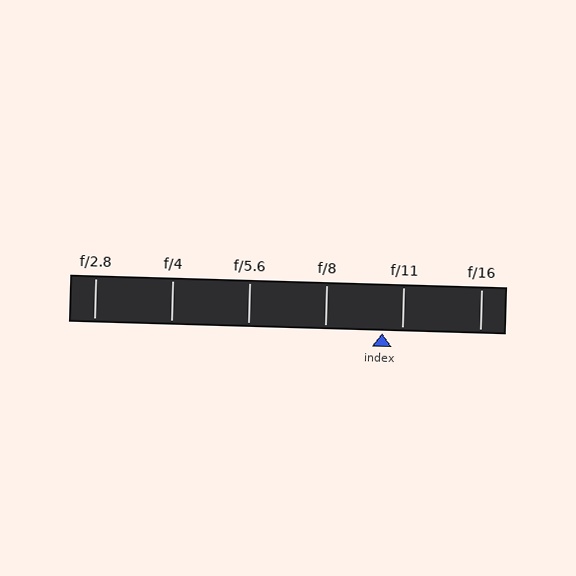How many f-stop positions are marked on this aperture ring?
There are 6 f-stop positions marked.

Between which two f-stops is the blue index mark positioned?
The index mark is between f/8 and f/11.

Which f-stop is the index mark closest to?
The index mark is closest to f/11.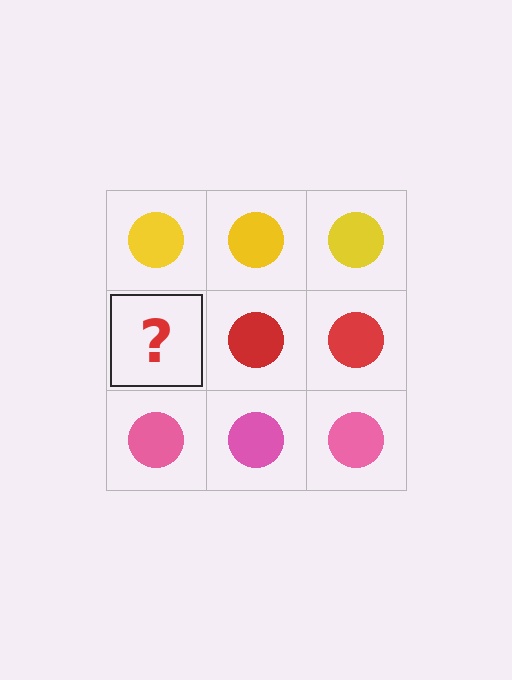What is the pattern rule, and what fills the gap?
The rule is that each row has a consistent color. The gap should be filled with a red circle.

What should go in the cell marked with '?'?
The missing cell should contain a red circle.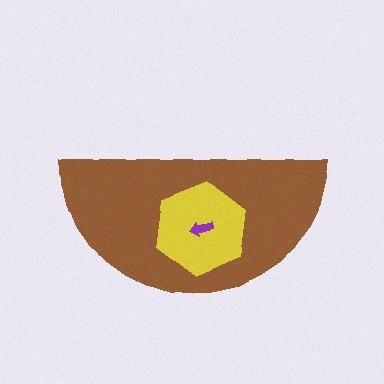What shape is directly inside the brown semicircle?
The yellow hexagon.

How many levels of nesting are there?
3.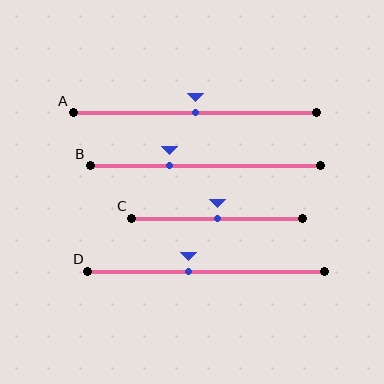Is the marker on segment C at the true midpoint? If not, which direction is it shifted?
Yes, the marker on segment C is at the true midpoint.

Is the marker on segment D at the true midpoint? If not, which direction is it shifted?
No, the marker on segment D is shifted to the left by about 7% of the segment length.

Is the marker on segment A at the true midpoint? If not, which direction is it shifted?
Yes, the marker on segment A is at the true midpoint.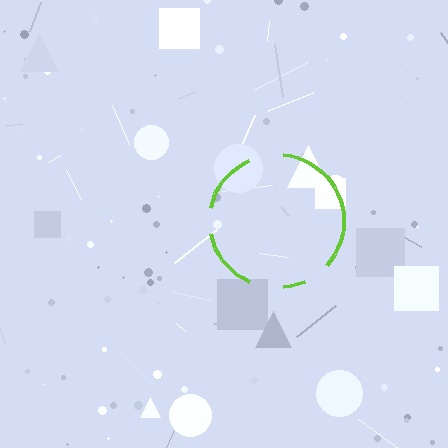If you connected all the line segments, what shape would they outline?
They would outline a circle.